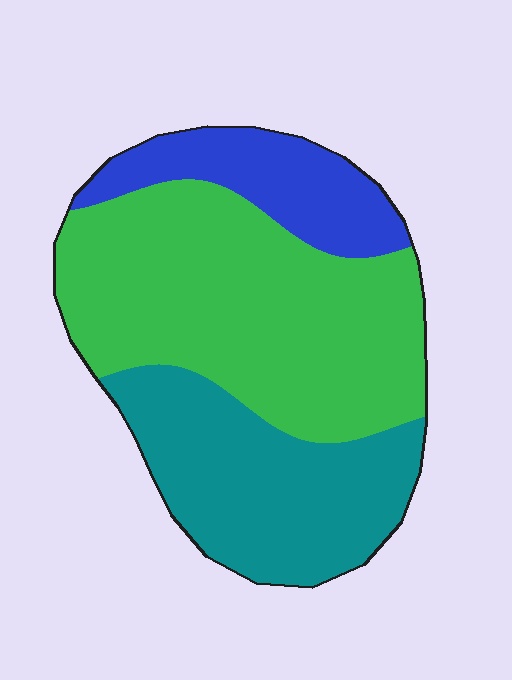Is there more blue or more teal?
Teal.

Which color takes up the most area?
Green, at roughly 50%.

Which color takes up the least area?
Blue, at roughly 15%.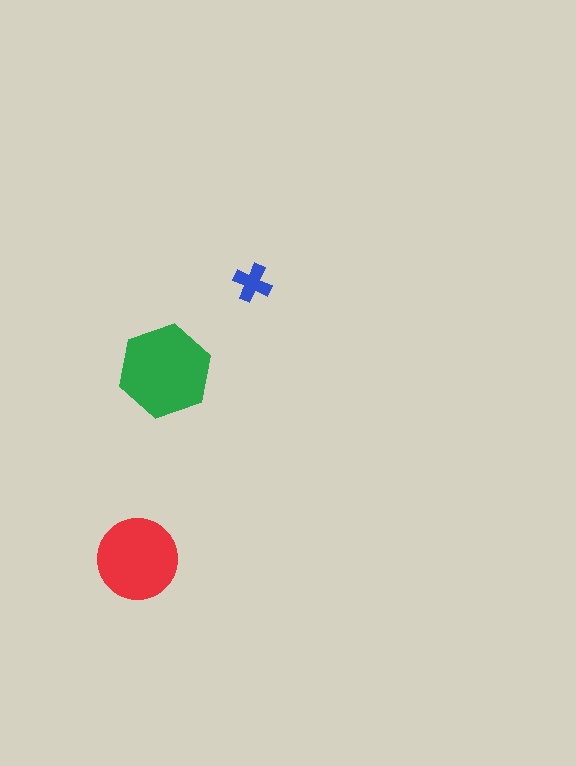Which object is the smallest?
The blue cross.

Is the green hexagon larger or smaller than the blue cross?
Larger.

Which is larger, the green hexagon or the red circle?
The green hexagon.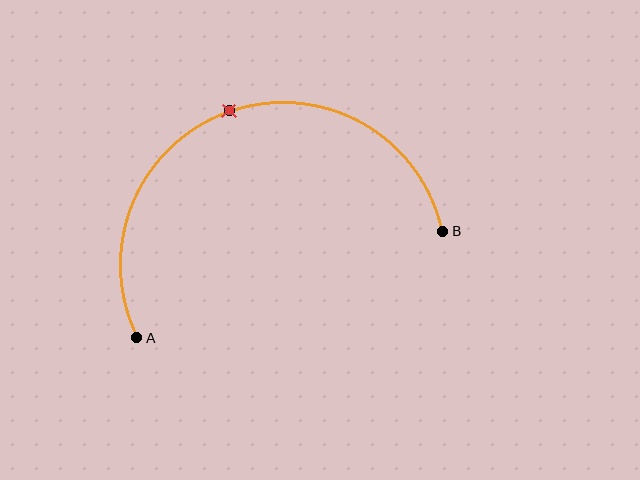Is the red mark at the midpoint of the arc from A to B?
Yes. The red mark lies on the arc at equal arc-length from both A and B — it is the arc midpoint.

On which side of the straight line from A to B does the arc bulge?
The arc bulges above the straight line connecting A and B.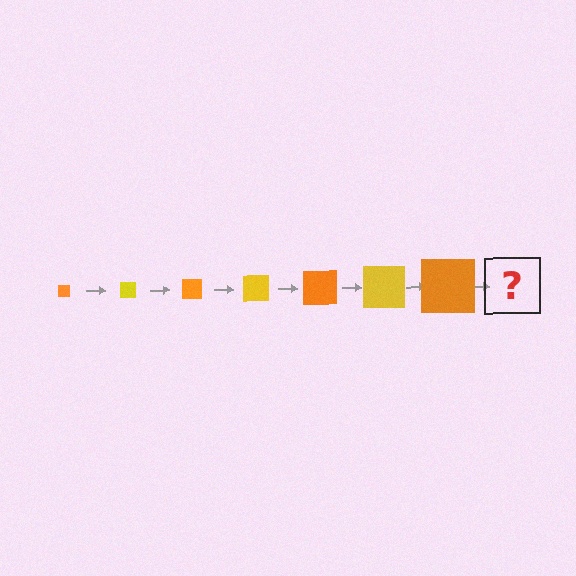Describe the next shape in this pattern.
It should be a yellow square, larger than the previous one.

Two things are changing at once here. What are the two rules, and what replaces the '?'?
The two rules are that the square grows larger each step and the color cycles through orange and yellow. The '?' should be a yellow square, larger than the previous one.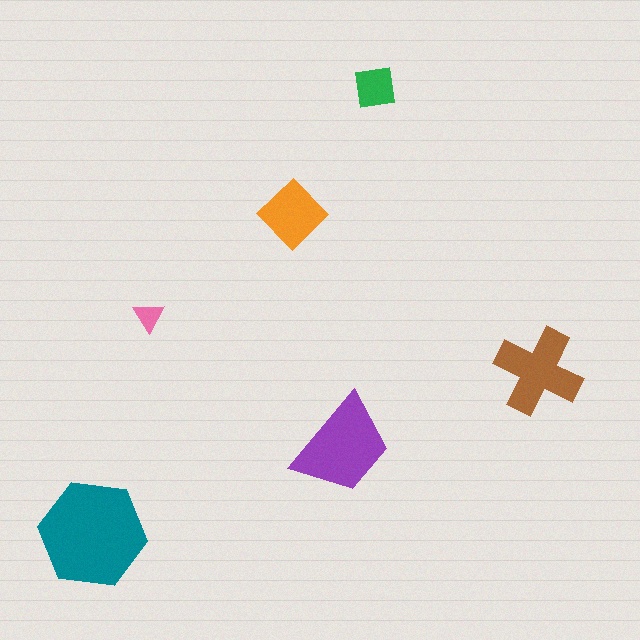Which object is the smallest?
The pink triangle.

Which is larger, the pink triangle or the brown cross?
The brown cross.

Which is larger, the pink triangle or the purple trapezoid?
The purple trapezoid.